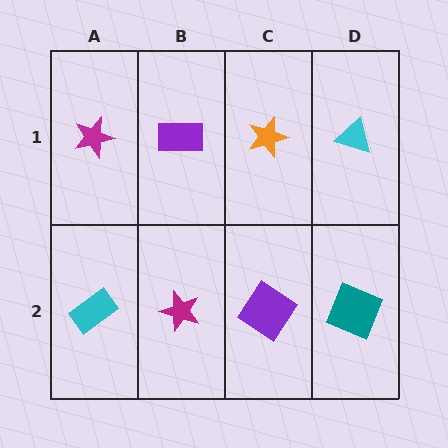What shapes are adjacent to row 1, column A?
A cyan rectangle (row 2, column A), a purple rectangle (row 1, column B).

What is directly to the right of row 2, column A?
A magenta star.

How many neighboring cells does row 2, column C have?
3.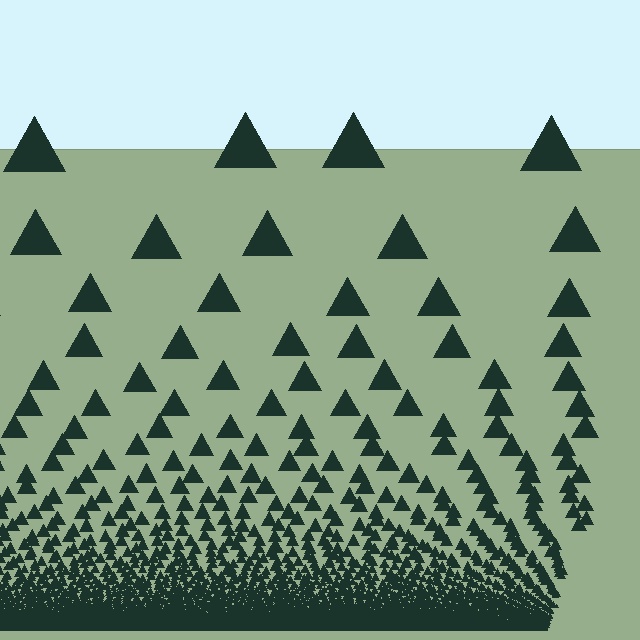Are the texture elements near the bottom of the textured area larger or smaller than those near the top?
Smaller. The gradient is inverted — elements near the bottom are smaller and denser.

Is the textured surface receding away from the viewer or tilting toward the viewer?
The surface appears to tilt toward the viewer. Texture elements get larger and sparser toward the top.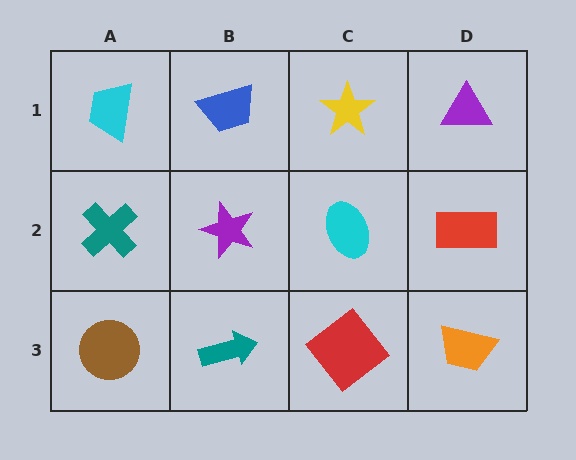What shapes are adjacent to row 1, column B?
A purple star (row 2, column B), a cyan trapezoid (row 1, column A), a yellow star (row 1, column C).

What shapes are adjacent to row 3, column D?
A red rectangle (row 2, column D), a red diamond (row 3, column C).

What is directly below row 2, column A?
A brown circle.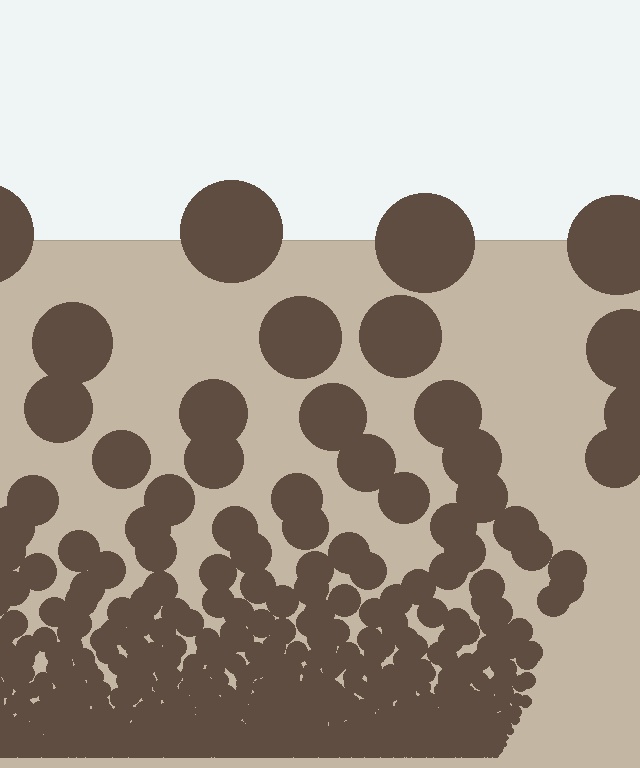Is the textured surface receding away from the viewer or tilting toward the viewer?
The surface appears to tilt toward the viewer. Texture elements get larger and sparser toward the top.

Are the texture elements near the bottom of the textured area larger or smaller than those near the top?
Smaller. The gradient is inverted — elements near the bottom are smaller and denser.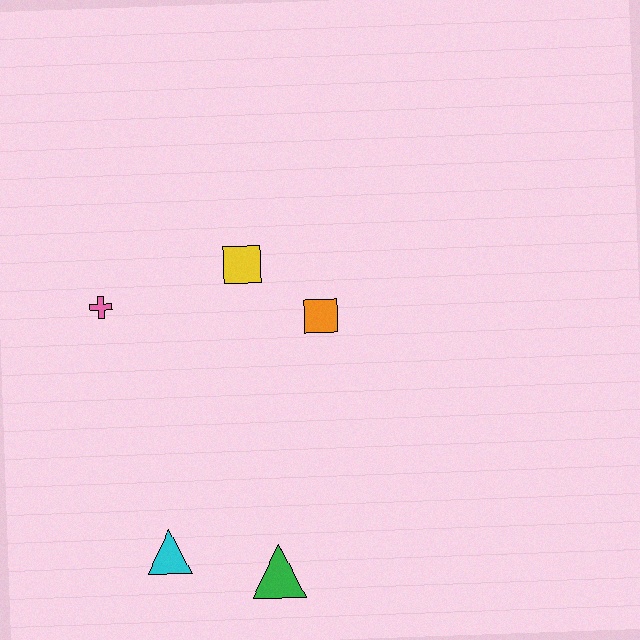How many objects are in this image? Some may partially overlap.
There are 5 objects.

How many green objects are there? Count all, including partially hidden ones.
There is 1 green object.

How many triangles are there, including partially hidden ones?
There are 2 triangles.